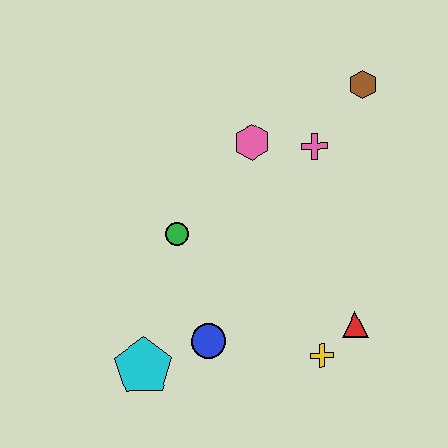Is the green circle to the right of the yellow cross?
No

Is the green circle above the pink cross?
No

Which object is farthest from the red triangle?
The brown hexagon is farthest from the red triangle.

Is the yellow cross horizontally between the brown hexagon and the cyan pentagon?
Yes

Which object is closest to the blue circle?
The cyan pentagon is closest to the blue circle.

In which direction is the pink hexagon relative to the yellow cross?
The pink hexagon is above the yellow cross.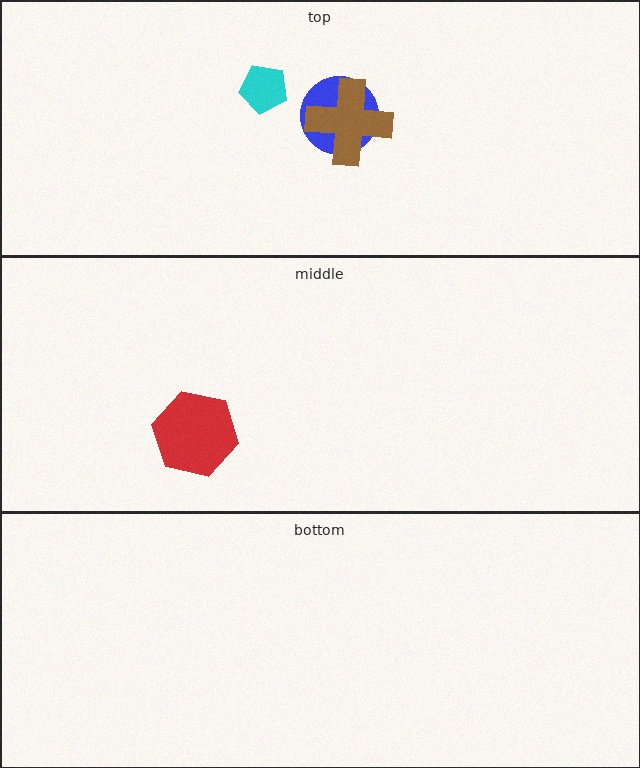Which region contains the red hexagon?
The middle region.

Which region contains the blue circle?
The top region.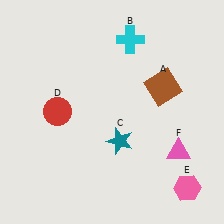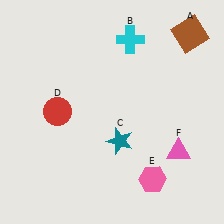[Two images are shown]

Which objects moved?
The objects that moved are: the brown square (A), the pink hexagon (E).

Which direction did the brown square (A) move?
The brown square (A) moved up.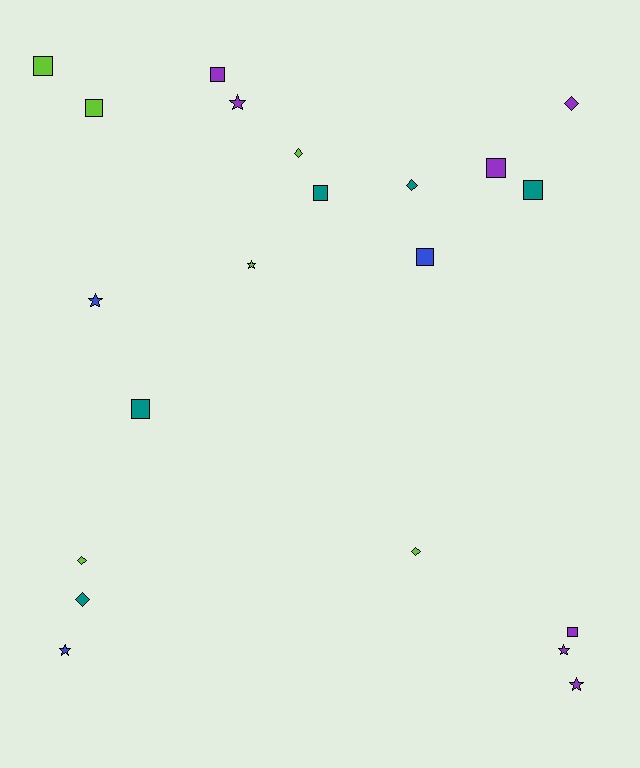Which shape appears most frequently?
Square, with 9 objects.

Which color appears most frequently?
Purple, with 7 objects.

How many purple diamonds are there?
There is 1 purple diamond.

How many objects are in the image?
There are 21 objects.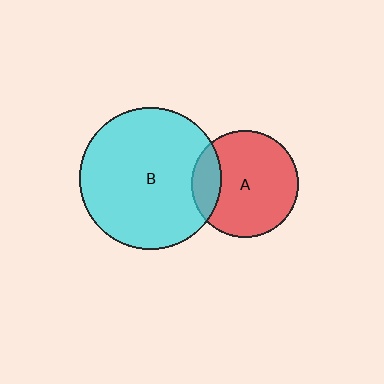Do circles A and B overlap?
Yes.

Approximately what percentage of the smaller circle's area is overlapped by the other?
Approximately 20%.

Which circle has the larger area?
Circle B (cyan).